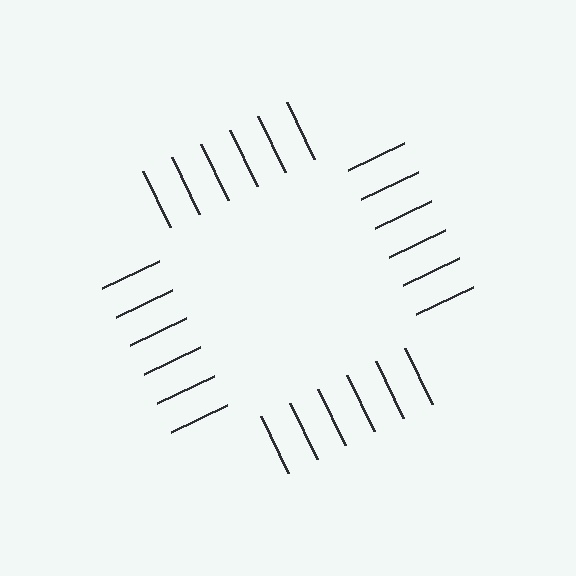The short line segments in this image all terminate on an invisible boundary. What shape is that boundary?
An illusory square — the line segments terminate on its edges but no continuous stroke is drawn.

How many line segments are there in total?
24 — 6 along each of the 4 edges.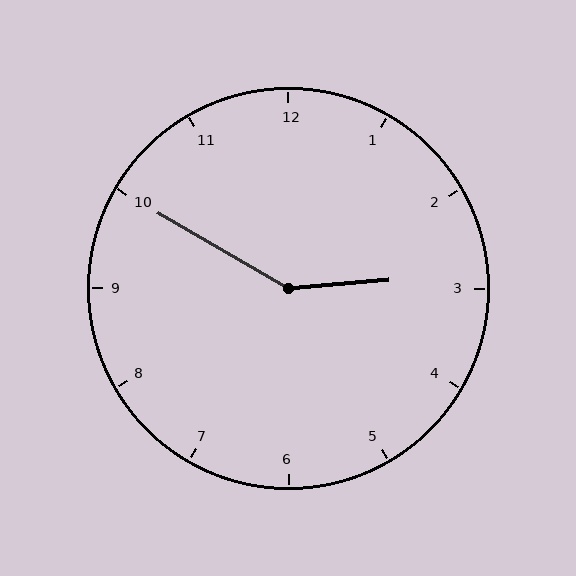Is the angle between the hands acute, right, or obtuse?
It is obtuse.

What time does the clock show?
2:50.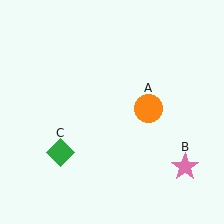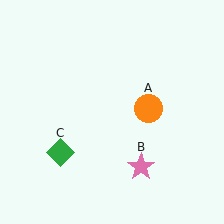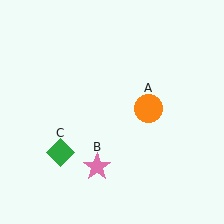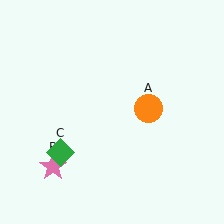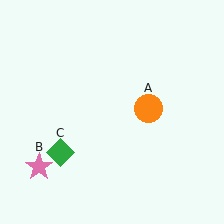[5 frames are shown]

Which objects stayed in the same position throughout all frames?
Orange circle (object A) and green diamond (object C) remained stationary.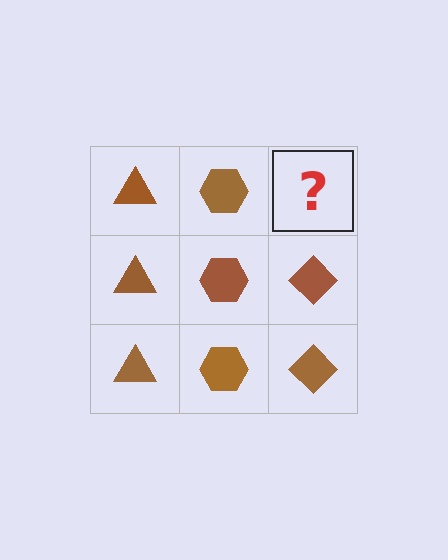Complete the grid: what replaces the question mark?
The question mark should be replaced with a brown diamond.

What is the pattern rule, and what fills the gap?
The rule is that each column has a consistent shape. The gap should be filled with a brown diamond.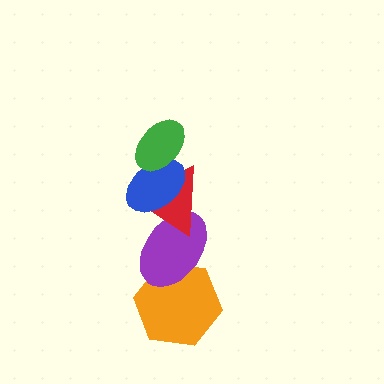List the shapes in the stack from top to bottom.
From top to bottom: the green ellipse, the blue ellipse, the red triangle, the purple ellipse, the orange hexagon.